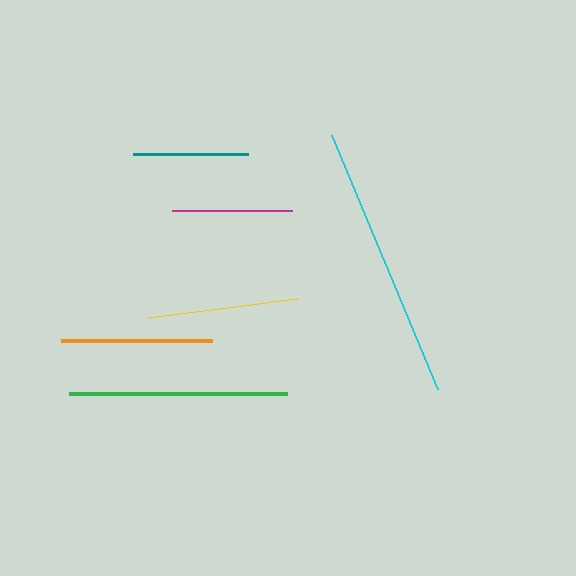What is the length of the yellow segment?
The yellow segment is approximately 151 pixels long.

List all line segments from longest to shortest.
From longest to shortest: cyan, green, orange, yellow, magenta, teal.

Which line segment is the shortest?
The teal line is the shortest at approximately 115 pixels.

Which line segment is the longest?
The cyan line is the longest at approximately 275 pixels.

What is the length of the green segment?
The green segment is approximately 218 pixels long.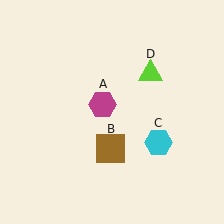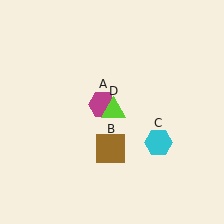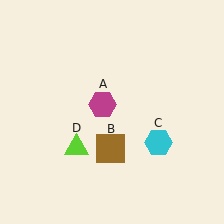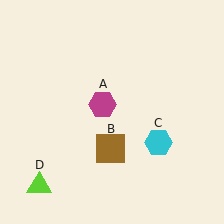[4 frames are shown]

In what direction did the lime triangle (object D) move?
The lime triangle (object D) moved down and to the left.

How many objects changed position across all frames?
1 object changed position: lime triangle (object D).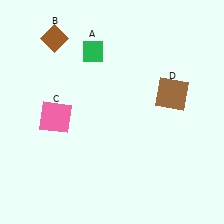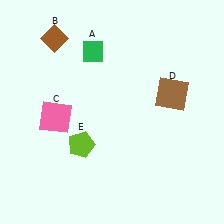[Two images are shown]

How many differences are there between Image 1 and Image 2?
There is 1 difference between the two images.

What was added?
A lime pentagon (E) was added in Image 2.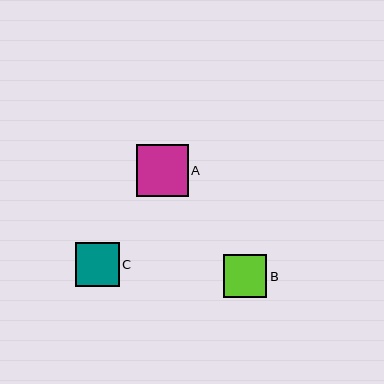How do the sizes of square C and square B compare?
Square C and square B are approximately the same size.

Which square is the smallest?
Square B is the smallest with a size of approximately 43 pixels.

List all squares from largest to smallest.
From largest to smallest: A, C, B.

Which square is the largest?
Square A is the largest with a size of approximately 52 pixels.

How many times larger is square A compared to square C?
Square A is approximately 1.2 times the size of square C.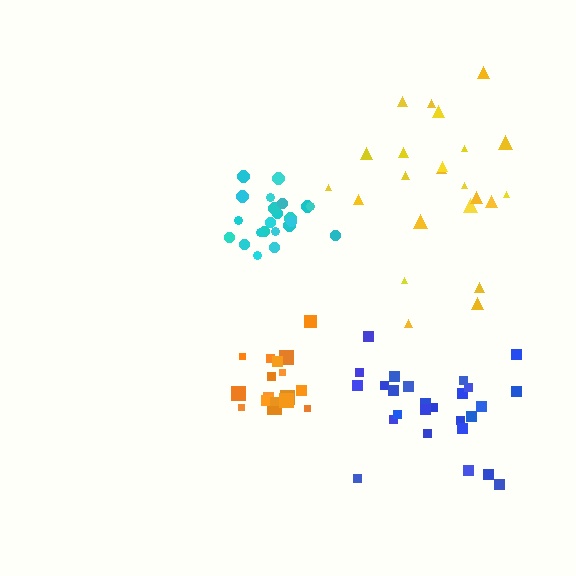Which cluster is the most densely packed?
Cyan.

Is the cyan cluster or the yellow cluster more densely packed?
Cyan.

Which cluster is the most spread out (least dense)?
Yellow.